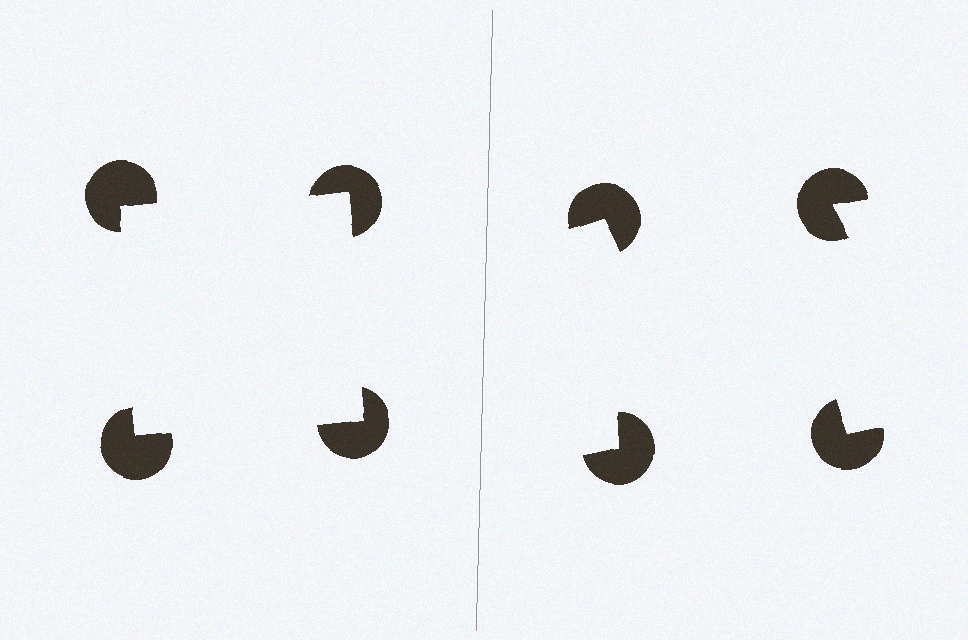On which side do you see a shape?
An illusory square appears on the left side. On the right side the wedge cuts are rotated, so no coherent shape forms.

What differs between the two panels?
The pac-man discs are positioned identically on both sides; only the wedge orientations differ. On the left they align to a square; on the right they are misaligned.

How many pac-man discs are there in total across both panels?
8 — 4 on each side.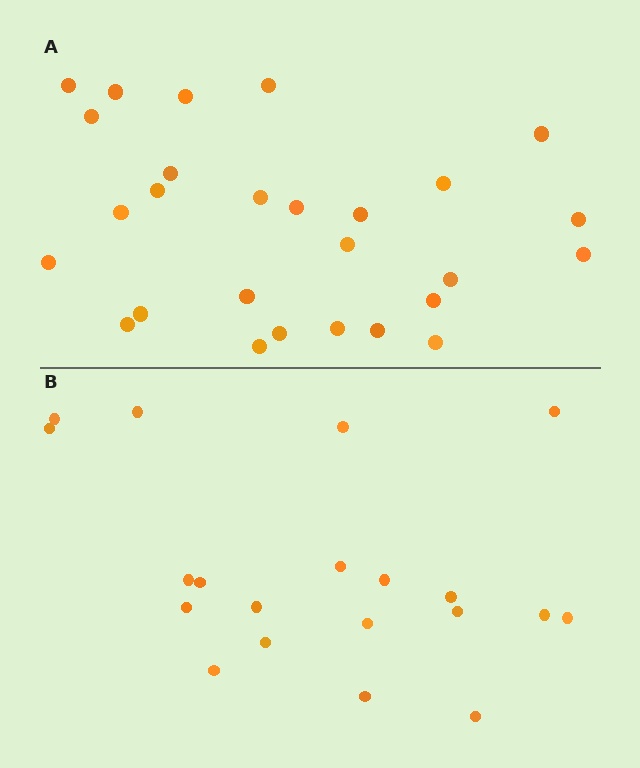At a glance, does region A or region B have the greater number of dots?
Region A (the top region) has more dots.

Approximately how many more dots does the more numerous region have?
Region A has roughly 8 or so more dots than region B.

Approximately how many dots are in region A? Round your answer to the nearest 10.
About 30 dots. (The exact count is 27, which rounds to 30.)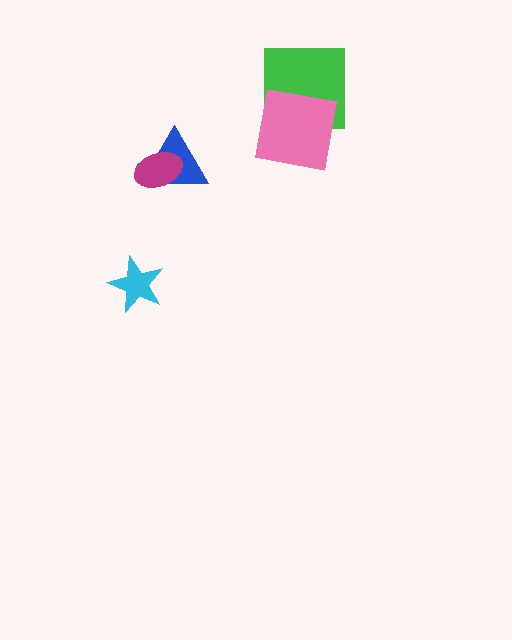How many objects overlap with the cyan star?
0 objects overlap with the cyan star.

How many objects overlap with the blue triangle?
1 object overlaps with the blue triangle.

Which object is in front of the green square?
The pink square is in front of the green square.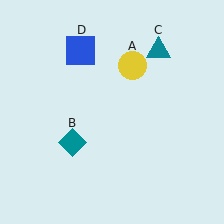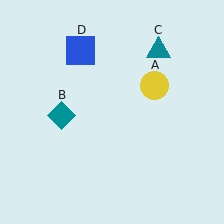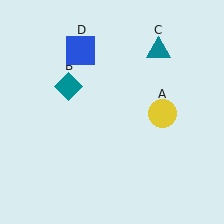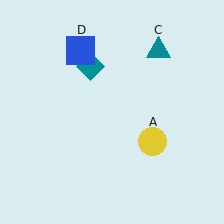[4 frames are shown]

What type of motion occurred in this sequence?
The yellow circle (object A), teal diamond (object B) rotated clockwise around the center of the scene.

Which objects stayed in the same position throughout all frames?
Teal triangle (object C) and blue square (object D) remained stationary.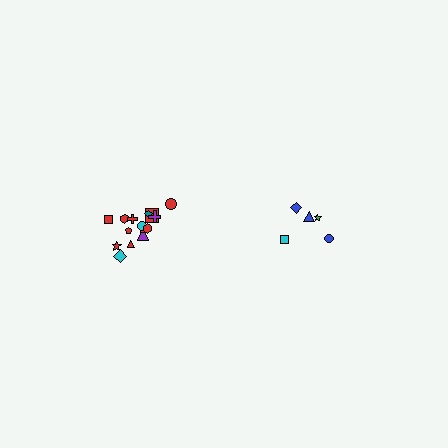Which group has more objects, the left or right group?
The left group.